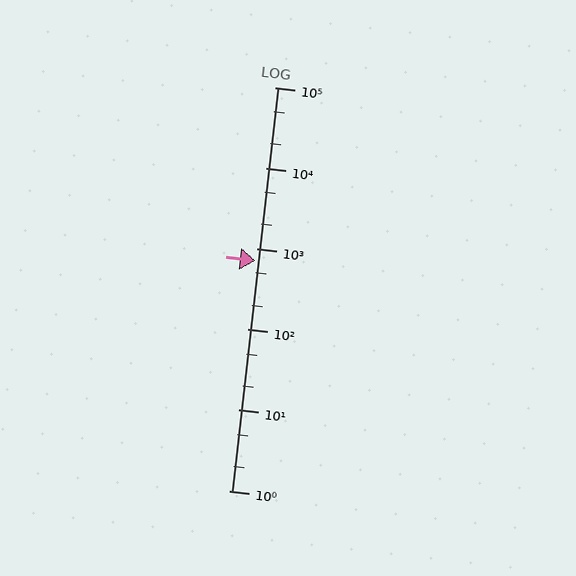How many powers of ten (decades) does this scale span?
The scale spans 5 decades, from 1 to 100000.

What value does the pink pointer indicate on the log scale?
The pointer indicates approximately 700.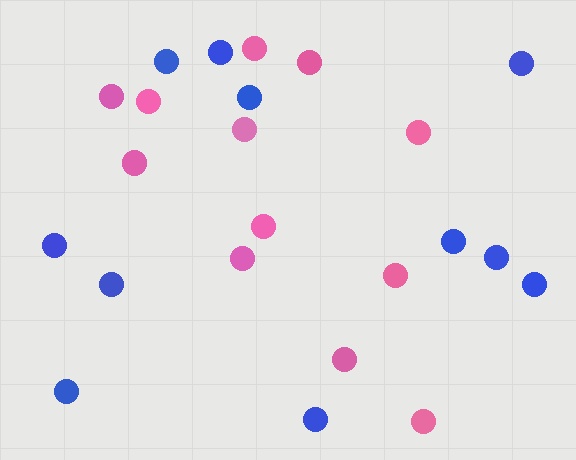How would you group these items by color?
There are 2 groups: one group of pink circles (12) and one group of blue circles (11).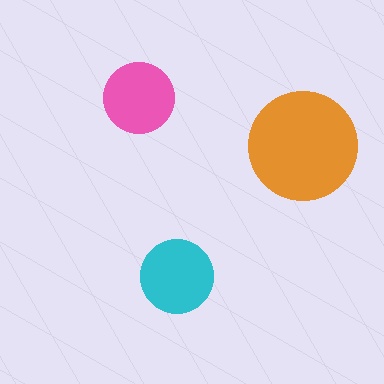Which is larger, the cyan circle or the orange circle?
The orange one.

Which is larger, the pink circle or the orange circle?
The orange one.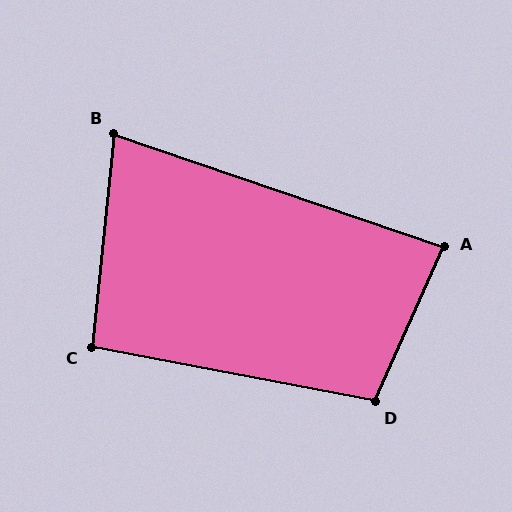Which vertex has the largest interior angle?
D, at approximately 103 degrees.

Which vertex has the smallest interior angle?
B, at approximately 77 degrees.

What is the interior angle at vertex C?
Approximately 95 degrees (approximately right).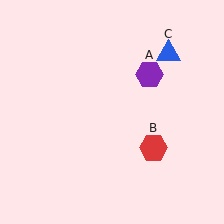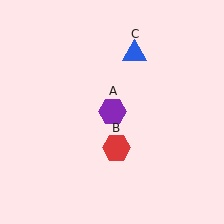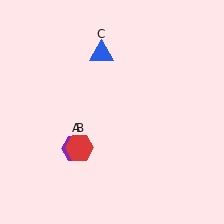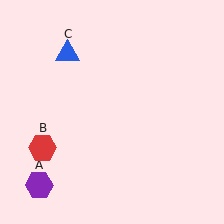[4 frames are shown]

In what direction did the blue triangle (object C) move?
The blue triangle (object C) moved left.